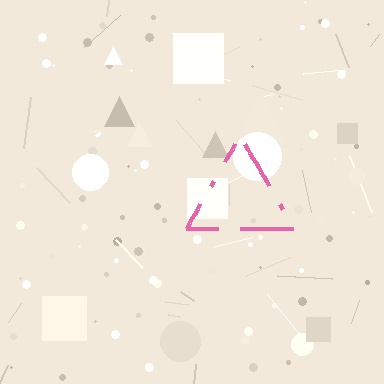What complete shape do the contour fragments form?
The contour fragments form a triangle.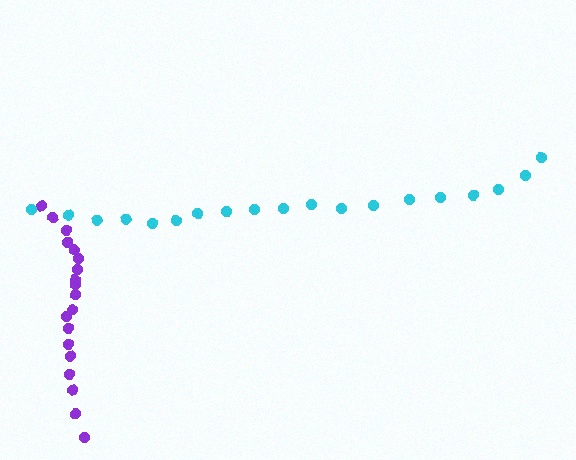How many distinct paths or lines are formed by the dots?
There are 2 distinct paths.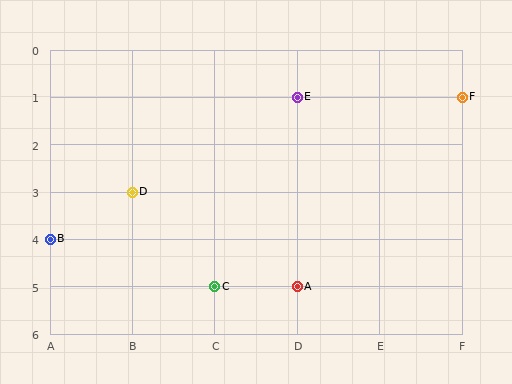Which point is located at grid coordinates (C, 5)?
Point C is at (C, 5).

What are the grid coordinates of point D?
Point D is at grid coordinates (B, 3).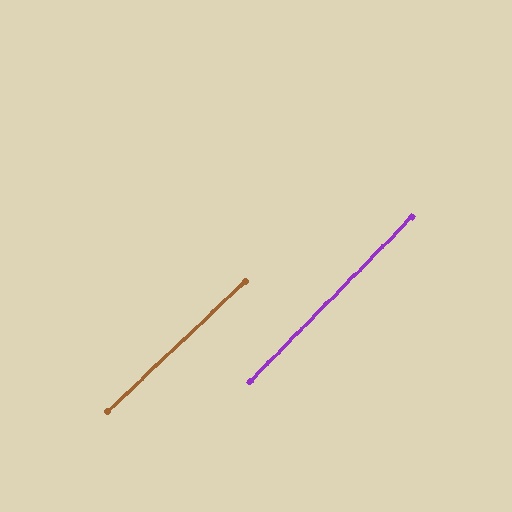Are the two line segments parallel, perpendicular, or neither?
Parallel — their directions differ by only 1.9°.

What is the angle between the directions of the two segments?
Approximately 2 degrees.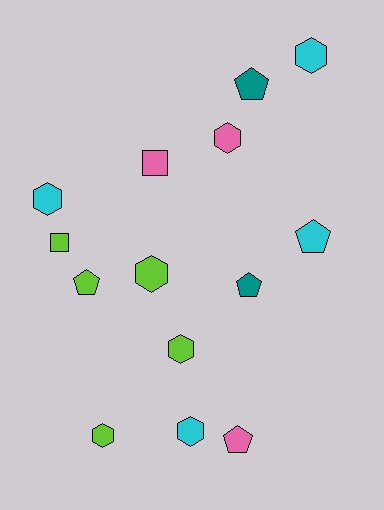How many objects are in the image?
There are 14 objects.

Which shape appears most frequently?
Hexagon, with 7 objects.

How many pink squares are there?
There is 1 pink square.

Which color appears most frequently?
Lime, with 5 objects.